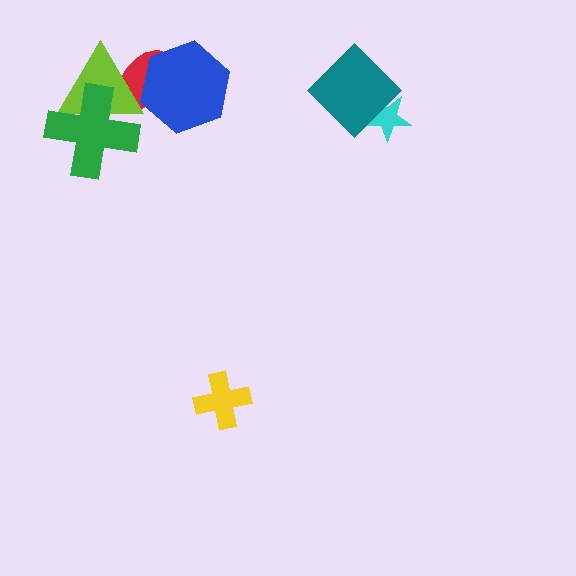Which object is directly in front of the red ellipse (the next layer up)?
The lime triangle is directly in front of the red ellipse.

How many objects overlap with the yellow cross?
0 objects overlap with the yellow cross.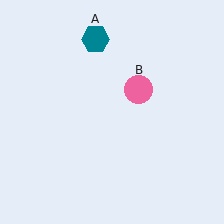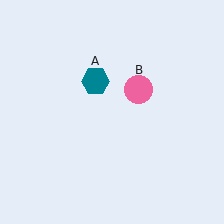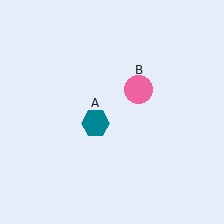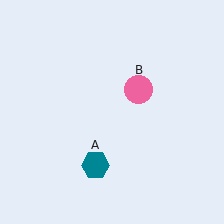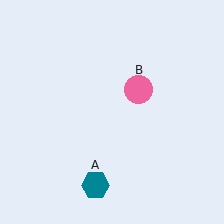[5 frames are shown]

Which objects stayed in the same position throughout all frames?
Pink circle (object B) remained stationary.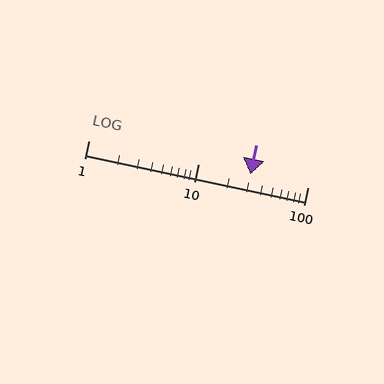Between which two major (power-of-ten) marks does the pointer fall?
The pointer is between 10 and 100.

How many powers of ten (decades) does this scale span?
The scale spans 2 decades, from 1 to 100.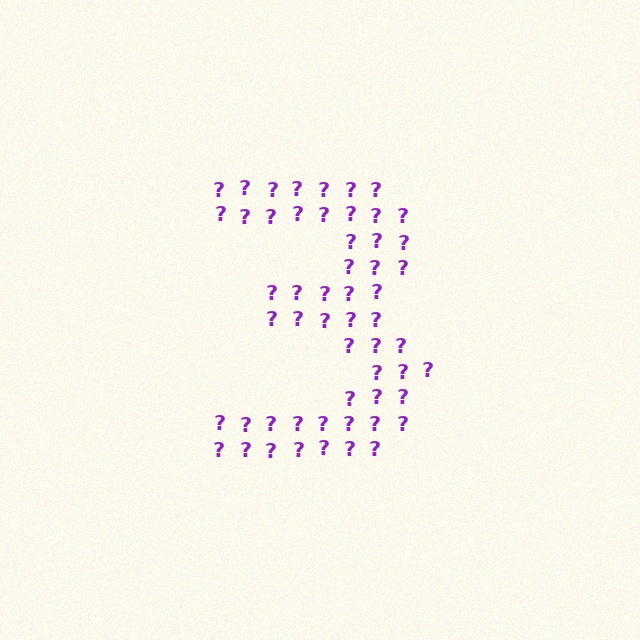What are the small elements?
The small elements are question marks.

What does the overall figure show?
The overall figure shows the digit 3.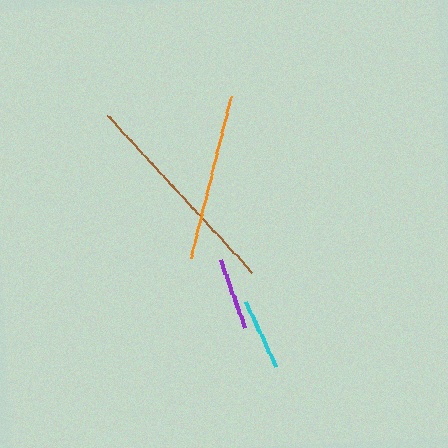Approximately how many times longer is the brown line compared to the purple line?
The brown line is approximately 3.0 times the length of the purple line.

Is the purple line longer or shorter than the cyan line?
The purple line is longer than the cyan line.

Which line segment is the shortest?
The cyan line is the shortest at approximately 71 pixels.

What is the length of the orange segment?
The orange segment is approximately 166 pixels long.